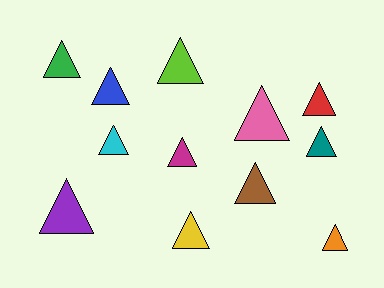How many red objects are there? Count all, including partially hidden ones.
There is 1 red object.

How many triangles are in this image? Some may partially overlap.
There are 12 triangles.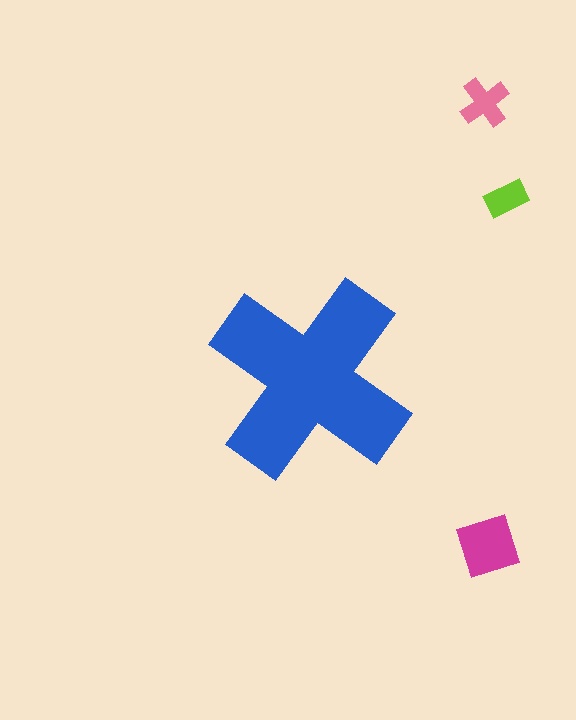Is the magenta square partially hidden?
No, the magenta square is fully visible.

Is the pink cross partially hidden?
No, the pink cross is fully visible.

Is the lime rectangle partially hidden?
No, the lime rectangle is fully visible.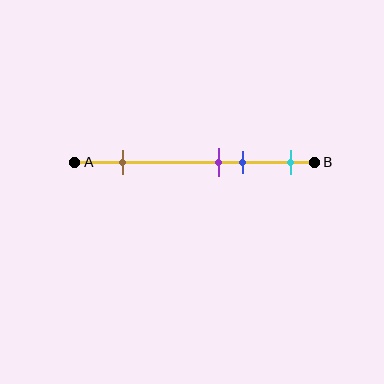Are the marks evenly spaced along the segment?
No, the marks are not evenly spaced.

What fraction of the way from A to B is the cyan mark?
The cyan mark is approximately 90% (0.9) of the way from A to B.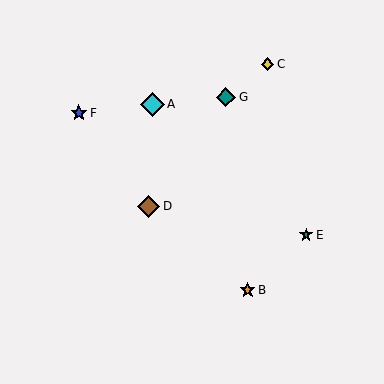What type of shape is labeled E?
Shape E is a teal star.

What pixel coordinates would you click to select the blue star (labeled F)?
Click at (79, 113) to select the blue star F.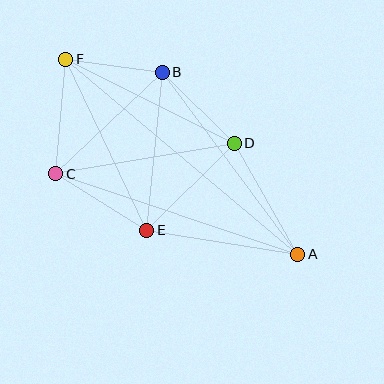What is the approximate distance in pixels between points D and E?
The distance between D and E is approximately 123 pixels.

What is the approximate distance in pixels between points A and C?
The distance between A and C is approximately 255 pixels.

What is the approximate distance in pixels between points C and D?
The distance between C and D is approximately 181 pixels.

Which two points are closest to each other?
Points B and F are closest to each other.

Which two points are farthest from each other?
Points A and F are farthest from each other.